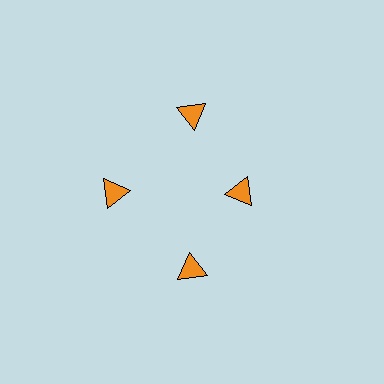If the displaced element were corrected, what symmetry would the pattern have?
It would have 4-fold rotational symmetry — the pattern would map onto itself every 90 degrees.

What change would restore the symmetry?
The symmetry would be restored by moving it outward, back onto the ring so that all 4 triangles sit at equal angles and equal distance from the center.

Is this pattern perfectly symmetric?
No. The 4 orange triangles are arranged in a ring, but one element near the 3 o'clock position is pulled inward toward the center, breaking the 4-fold rotational symmetry.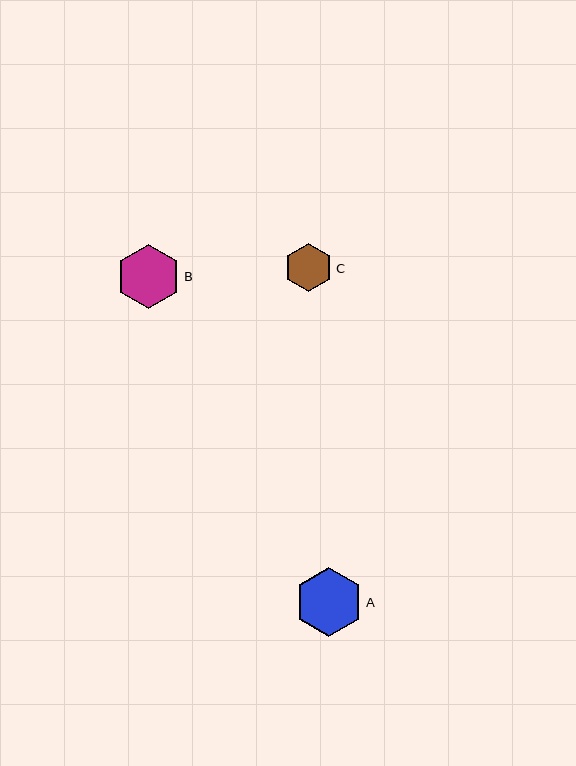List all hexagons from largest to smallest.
From largest to smallest: A, B, C.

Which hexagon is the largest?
Hexagon A is the largest with a size of approximately 68 pixels.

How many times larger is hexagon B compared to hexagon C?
Hexagon B is approximately 1.3 times the size of hexagon C.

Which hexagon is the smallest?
Hexagon C is the smallest with a size of approximately 48 pixels.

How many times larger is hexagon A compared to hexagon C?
Hexagon A is approximately 1.4 times the size of hexagon C.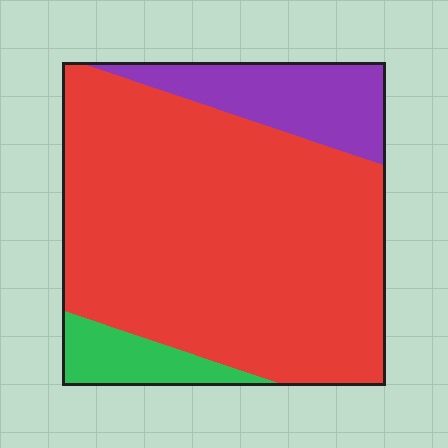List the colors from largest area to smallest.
From largest to smallest: red, purple, green.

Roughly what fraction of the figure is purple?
Purple covers roughly 15% of the figure.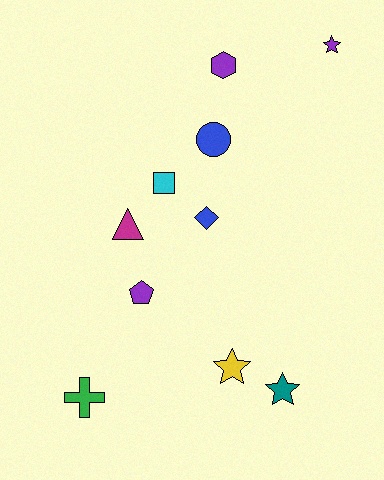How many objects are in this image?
There are 10 objects.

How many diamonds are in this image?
There is 1 diamond.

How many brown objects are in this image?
There are no brown objects.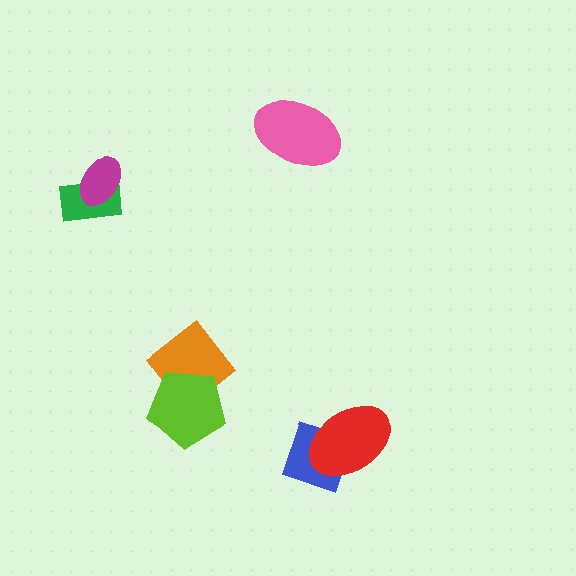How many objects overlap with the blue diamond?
1 object overlaps with the blue diamond.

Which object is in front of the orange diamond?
The lime pentagon is in front of the orange diamond.